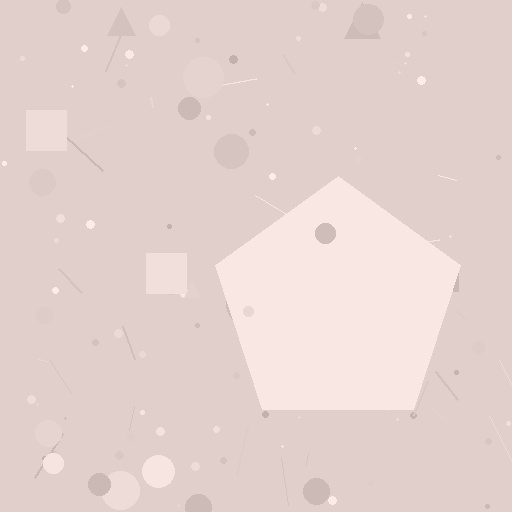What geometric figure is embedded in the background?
A pentagon is embedded in the background.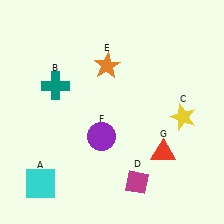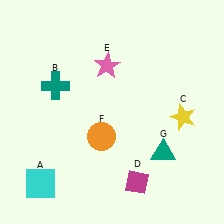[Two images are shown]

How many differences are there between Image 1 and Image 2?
There are 3 differences between the two images.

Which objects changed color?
E changed from orange to pink. F changed from purple to orange. G changed from red to teal.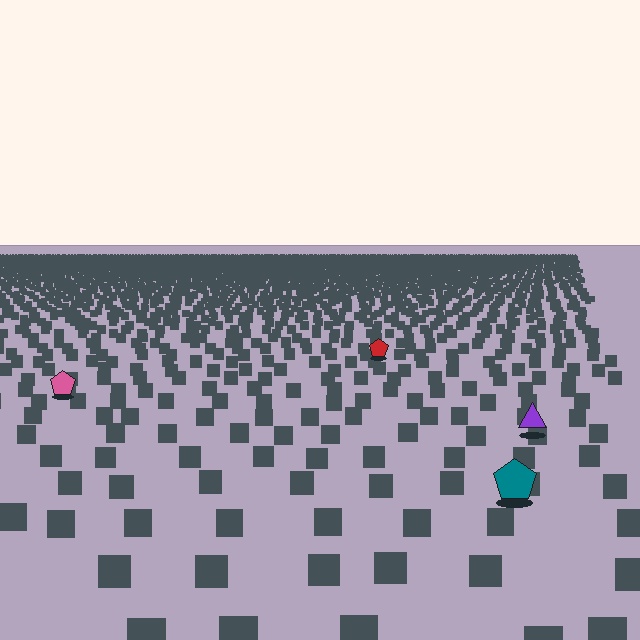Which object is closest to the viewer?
The teal pentagon is closest. The texture marks near it are larger and more spread out.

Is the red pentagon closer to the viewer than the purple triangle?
No. The purple triangle is closer — you can tell from the texture gradient: the ground texture is coarser near it.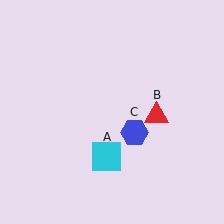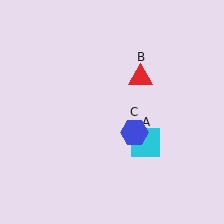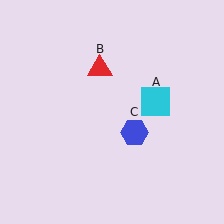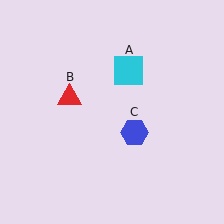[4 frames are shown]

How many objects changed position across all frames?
2 objects changed position: cyan square (object A), red triangle (object B).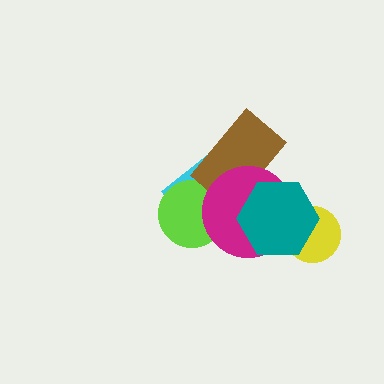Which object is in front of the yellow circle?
The teal hexagon is in front of the yellow circle.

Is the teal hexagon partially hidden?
No, no other shape covers it.